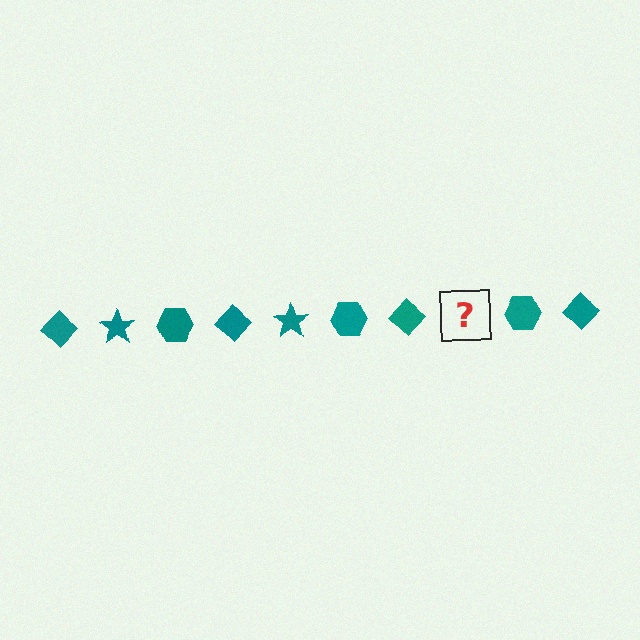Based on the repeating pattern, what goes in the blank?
The blank should be a teal star.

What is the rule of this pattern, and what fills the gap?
The rule is that the pattern cycles through diamond, star, hexagon shapes in teal. The gap should be filled with a teal star.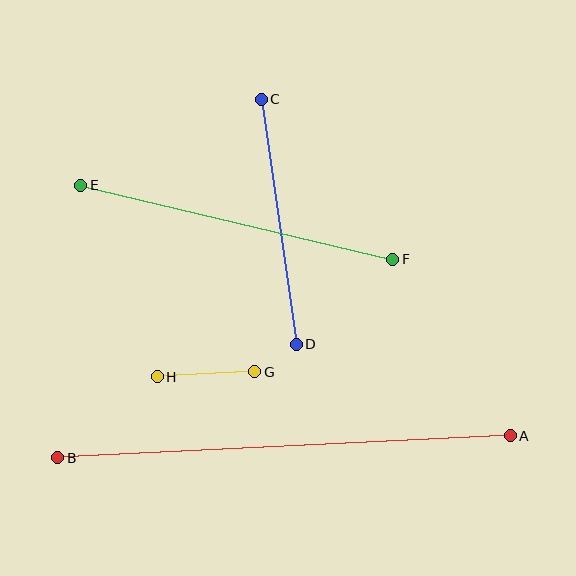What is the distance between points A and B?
The distance is approximately 453 pixels.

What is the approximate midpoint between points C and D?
The midpoint is at approximately (279, 222) pixels.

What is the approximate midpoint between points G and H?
The midpoint is at approximately (206, 374) pixels.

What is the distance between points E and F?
The distance is approximately 321 pixels.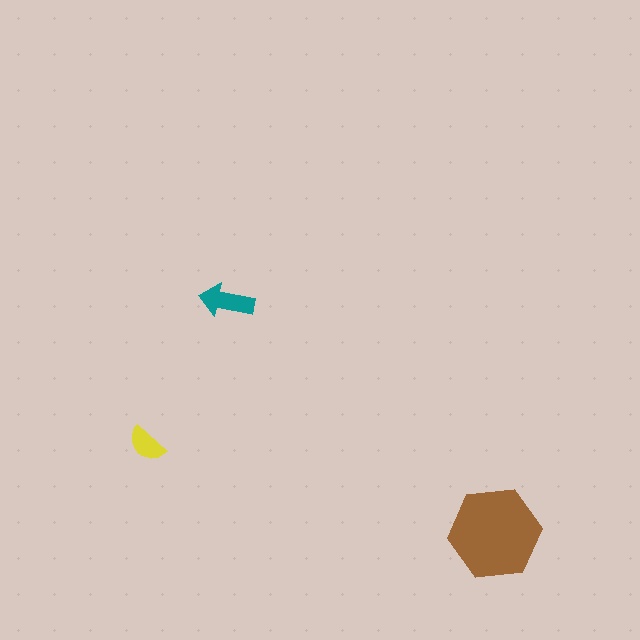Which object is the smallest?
The yellow semicircle.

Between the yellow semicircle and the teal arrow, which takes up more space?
The teal arrow.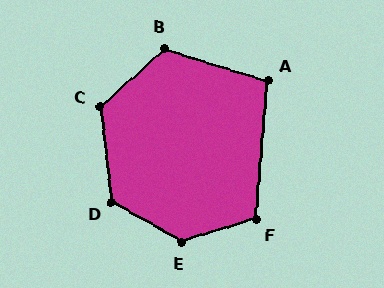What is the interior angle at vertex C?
Approximately 125 degrees (obtuse).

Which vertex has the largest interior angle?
E, at approximately 133 degrees.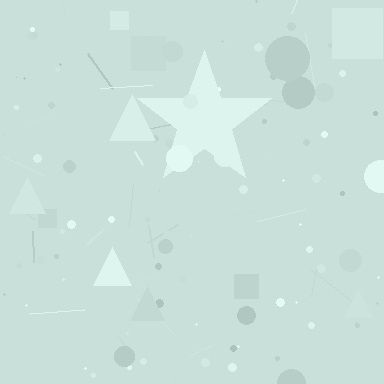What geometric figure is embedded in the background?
A star is embedded in the background.